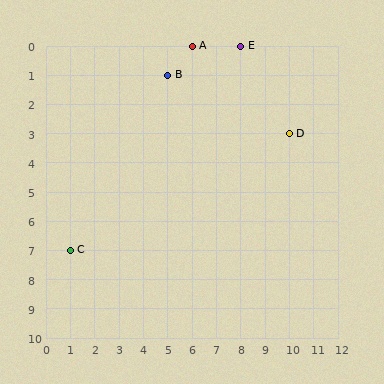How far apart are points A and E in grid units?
Points A and E are 2 columns apart.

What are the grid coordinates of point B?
Point B is at grid coordinates (5, 1).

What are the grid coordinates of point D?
Point D is at grid coordinates (10, 3).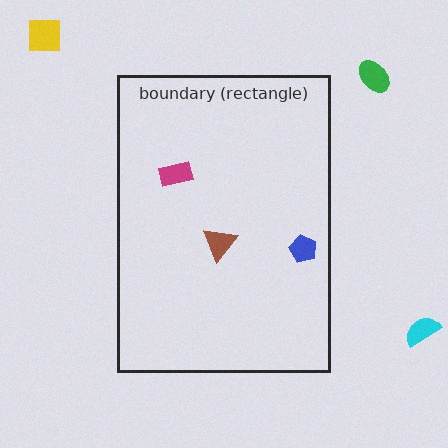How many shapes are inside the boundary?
3 inside, 3 outside.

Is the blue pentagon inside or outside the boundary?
Inside.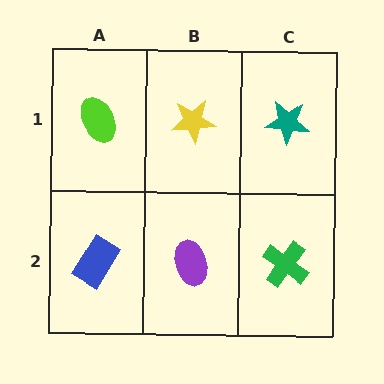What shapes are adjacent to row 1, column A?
A blue rectangle (row 2, column A), a yellow star (row 1, column B).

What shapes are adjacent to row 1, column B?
A purple ellipse (row 2, column B), a lime ellipse (row 1, column A), a teal star (row 1, column C).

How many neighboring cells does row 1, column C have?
2.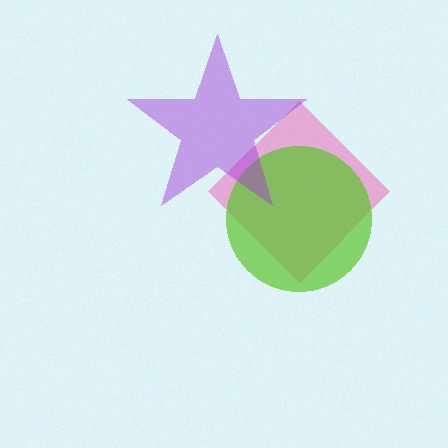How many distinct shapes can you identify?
There are 3 distinct shapes: a pink diamond, a lime circle, a purple star.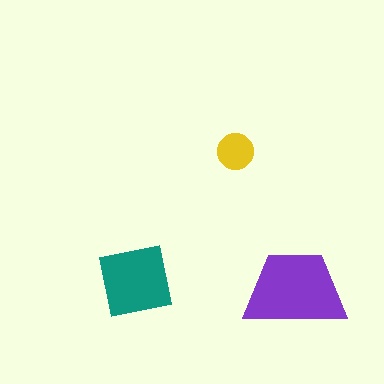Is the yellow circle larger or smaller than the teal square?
Smaller.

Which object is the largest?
The purple trapezoid.